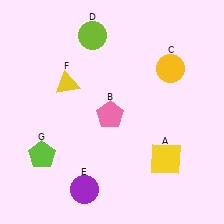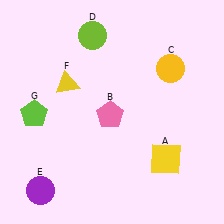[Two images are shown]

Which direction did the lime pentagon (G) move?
The lime pentagon (G) moved up.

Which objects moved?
The objects that moved are: the purple circle (E), the lime pentagon (G).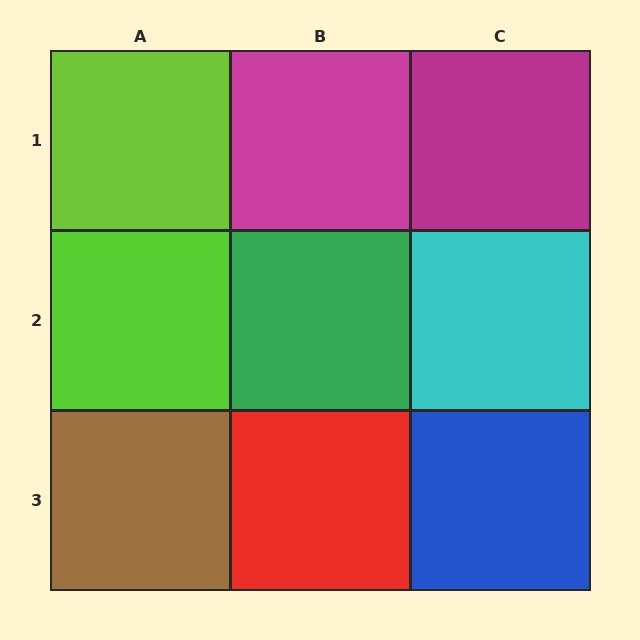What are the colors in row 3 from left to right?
Brown, red, blue.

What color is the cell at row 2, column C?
Cyan.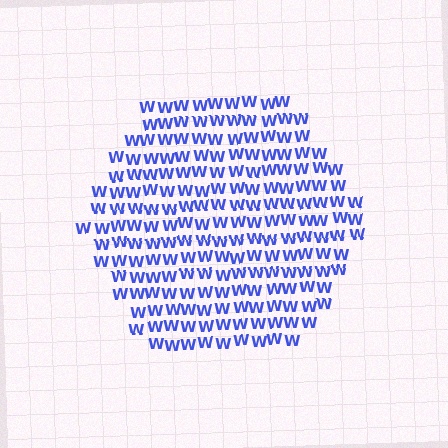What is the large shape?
The large shape is a hexagon.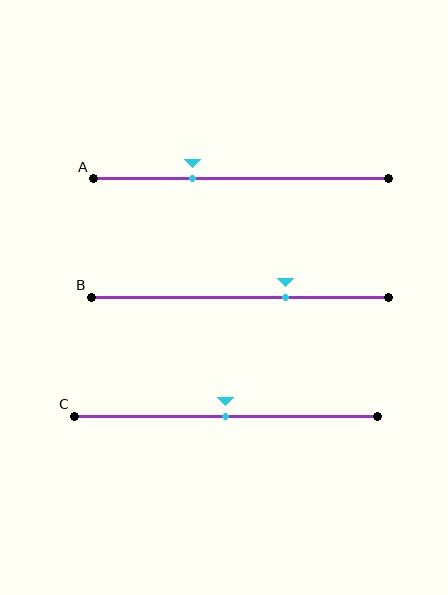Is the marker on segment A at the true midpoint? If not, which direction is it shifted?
No, the marker on segment A is shifted to the left by about 16% of the segment length.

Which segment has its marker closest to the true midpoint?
Segment C has its marker closest to the true midpoint.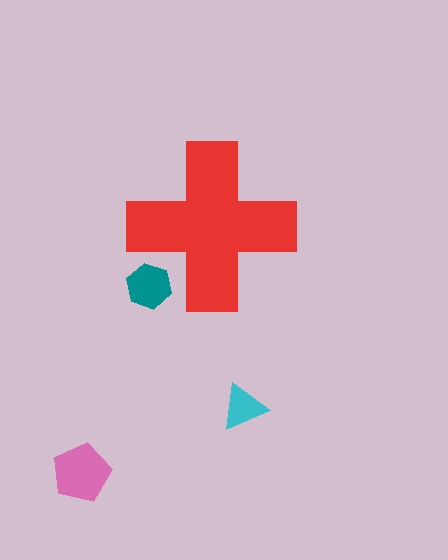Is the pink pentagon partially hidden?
No, the pink pentagon is fully visible.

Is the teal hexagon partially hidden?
Yes, the teal hexagon is partially hidden behind the red cross.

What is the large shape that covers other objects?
A red cross.